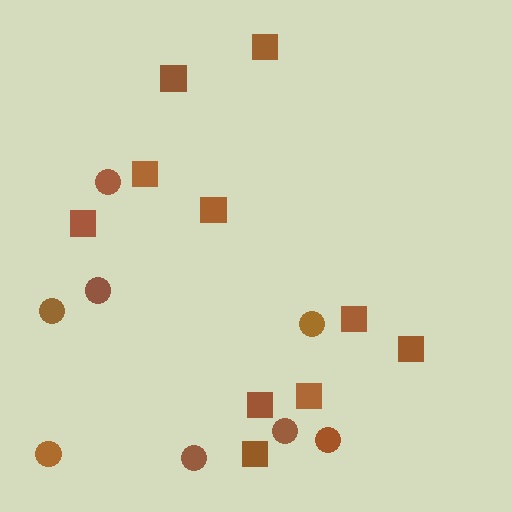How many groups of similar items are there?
There are 2 groups: one group of circles (8) and one group of squares (10).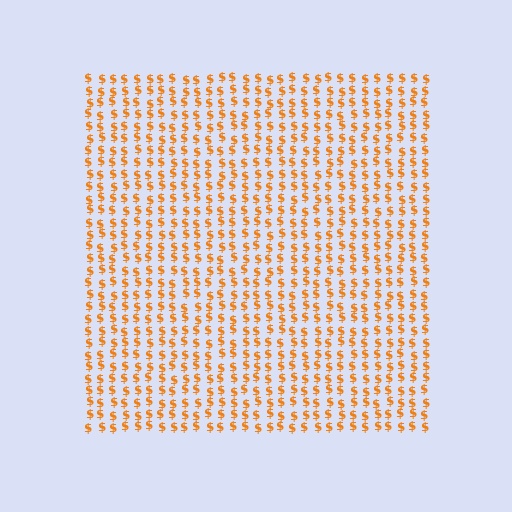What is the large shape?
The large shape is a square.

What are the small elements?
The small elements are dollar signs.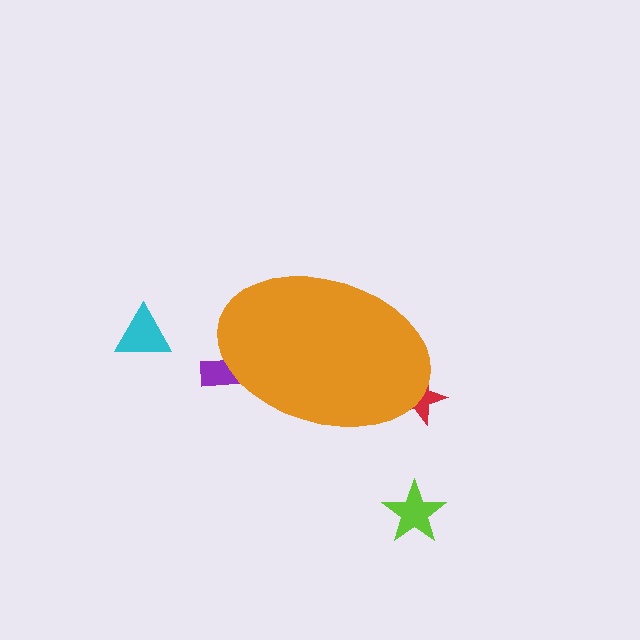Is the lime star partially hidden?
No, the lime star is fully visible.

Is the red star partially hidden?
Yes, the red star is partially hidden behind the orange ellipse.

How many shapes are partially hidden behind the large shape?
2 shapes are partially hidden.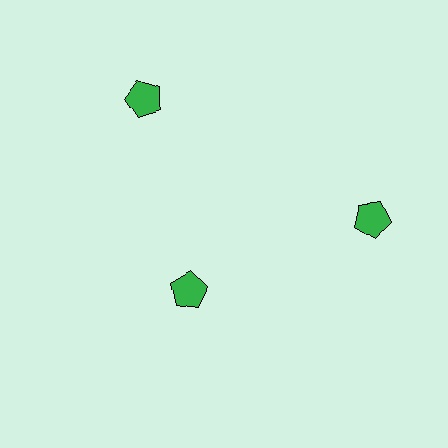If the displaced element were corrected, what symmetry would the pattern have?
It would have 3-fold rotational symmetry — the pattern would map onto itself every 120 degrees.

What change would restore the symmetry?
The symmetry would be restored by moving it outward, back onto the ring so that all 3 pentagons sit at equal angles and equal distance from the center.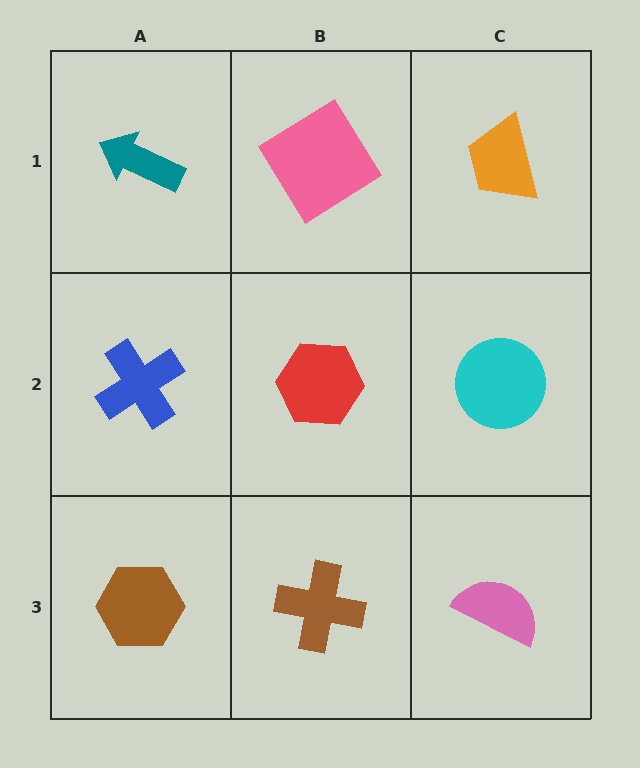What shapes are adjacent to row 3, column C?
A cyan circle (row 2, column C), a brown cross (row 3, column B).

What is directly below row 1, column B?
A red hexagon.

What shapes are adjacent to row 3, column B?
A red hexagon (row 2, column B), a brown hexagon (row 3, column A), a pink semicircle (row 3, column C).